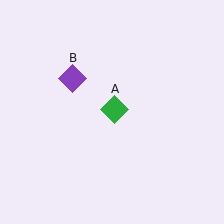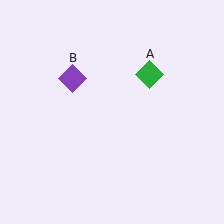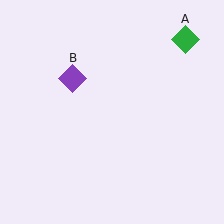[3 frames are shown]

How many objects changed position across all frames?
1 object changed position: green diamond (object A).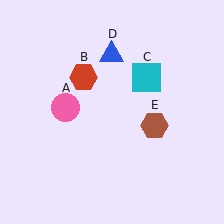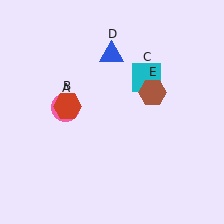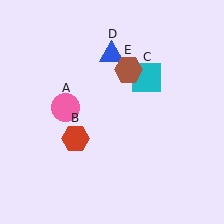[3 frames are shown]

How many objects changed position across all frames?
2 objects changed position: red hexagon (object B), brown hexagon (object E).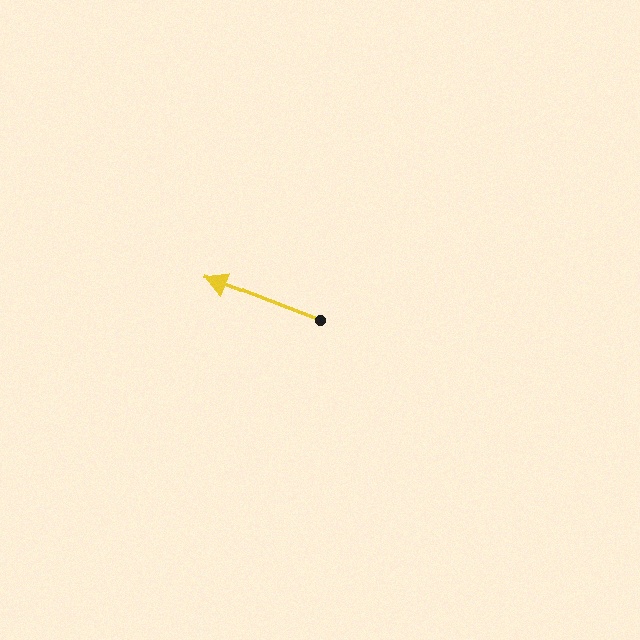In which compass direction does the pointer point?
West.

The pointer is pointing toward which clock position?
Roughly 10 o'clock.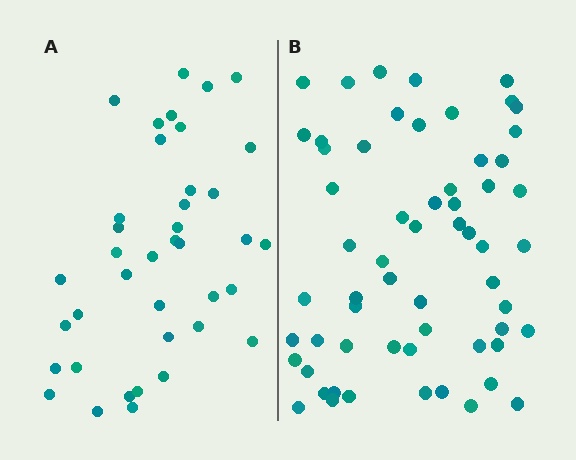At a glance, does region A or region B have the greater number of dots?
Region B (the right region) has more dots.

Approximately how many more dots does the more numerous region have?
Region B has approximately 20 more dots than region A.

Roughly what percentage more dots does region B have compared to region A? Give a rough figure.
About 55% more.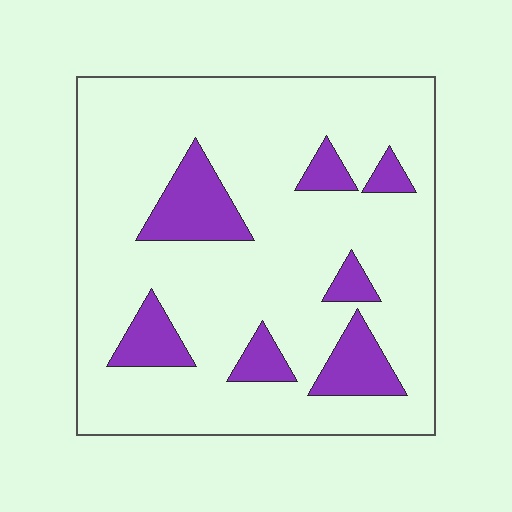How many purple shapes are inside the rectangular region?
7.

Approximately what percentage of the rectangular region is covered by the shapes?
Approximately 15%.